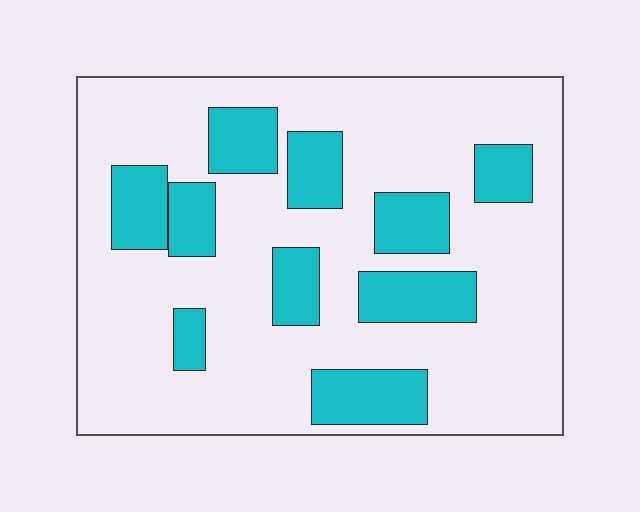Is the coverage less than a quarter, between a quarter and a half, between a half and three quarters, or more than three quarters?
Between a quarter and a half.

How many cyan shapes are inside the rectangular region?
10.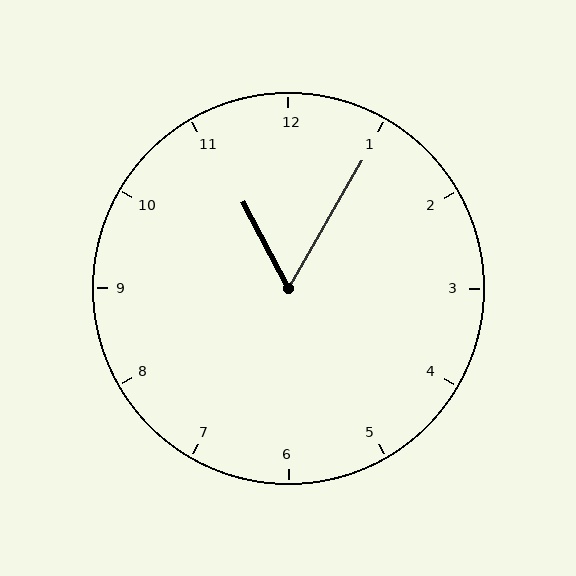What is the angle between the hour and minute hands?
Approximately 58 degrees.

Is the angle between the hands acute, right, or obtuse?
It is acute.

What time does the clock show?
11:05.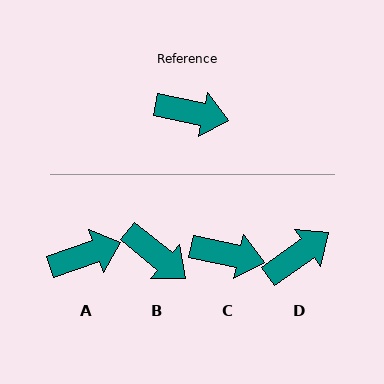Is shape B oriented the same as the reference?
No, it is off by about 27 degrees.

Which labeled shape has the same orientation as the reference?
C.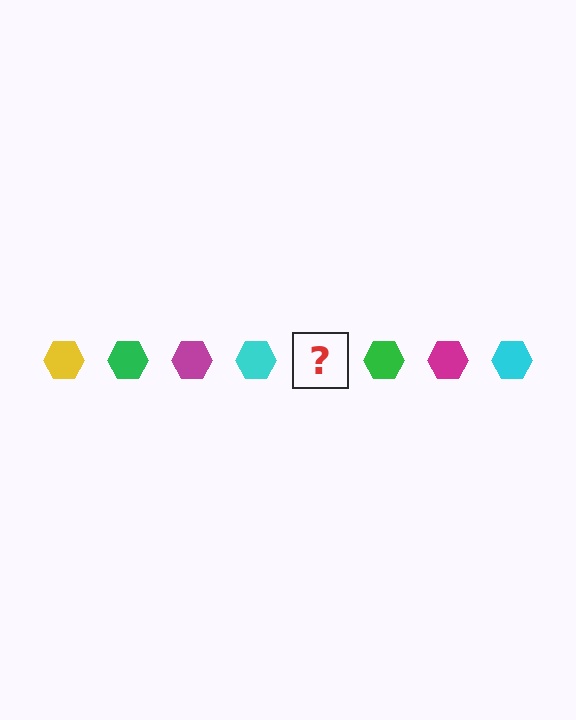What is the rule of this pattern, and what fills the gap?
The rule is that the pattern cycles through yellow, green, magenta, cyan hexagons. The gap should be filled with a yellow hexagon.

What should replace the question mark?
The question mark should be replaced with a yellow hexagon.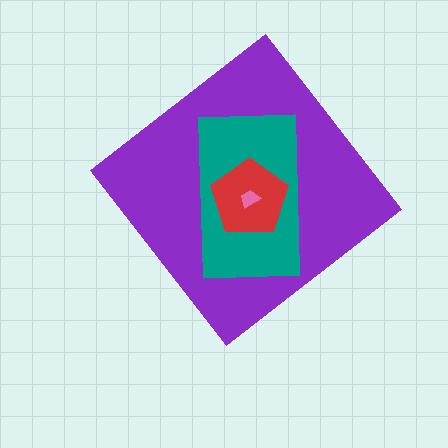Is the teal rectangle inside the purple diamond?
Yes.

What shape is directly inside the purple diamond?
The teal rectangle.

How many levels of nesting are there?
4.